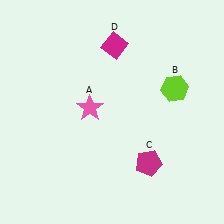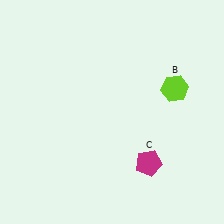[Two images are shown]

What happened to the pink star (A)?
The pink star (A) was removed in Image 2. It was in the top-left area of Image 1.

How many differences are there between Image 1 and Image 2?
There are 2 differences between the two images.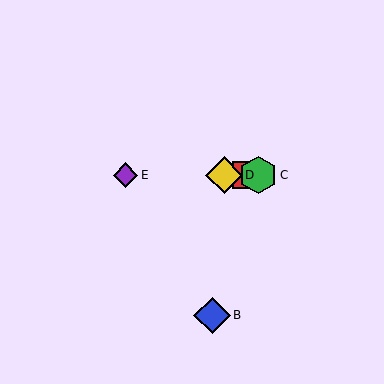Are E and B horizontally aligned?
No, E is at y≈175 and B is at y≈315.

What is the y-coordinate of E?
Object E is at y≈175.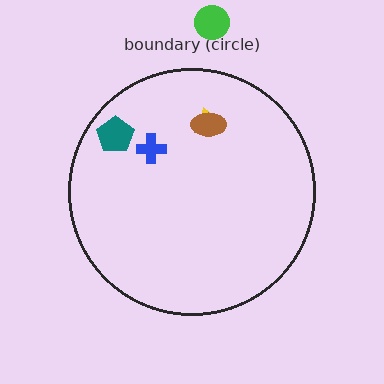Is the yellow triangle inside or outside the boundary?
Inside.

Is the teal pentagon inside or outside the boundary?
Inside.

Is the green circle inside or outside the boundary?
Outside.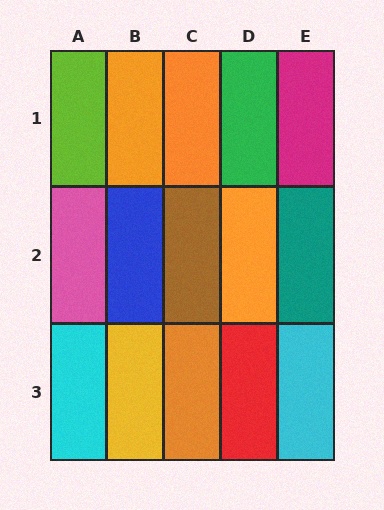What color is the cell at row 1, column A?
Lime.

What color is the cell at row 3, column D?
Red.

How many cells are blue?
1 cell is blue.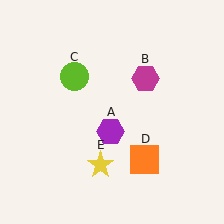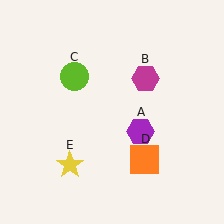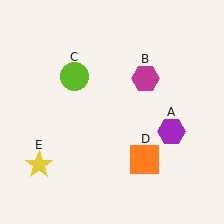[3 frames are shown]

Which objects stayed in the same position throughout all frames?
Magenta hexagon (object B) and lime circle (object C) and orange square (object D) remained stationary.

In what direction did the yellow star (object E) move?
The yellow star (object E) moved left.